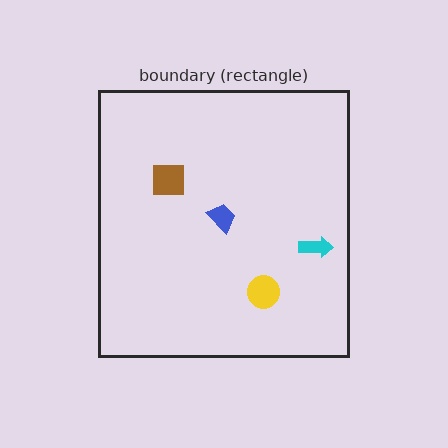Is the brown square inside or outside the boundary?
Inside.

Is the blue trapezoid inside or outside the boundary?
Inside.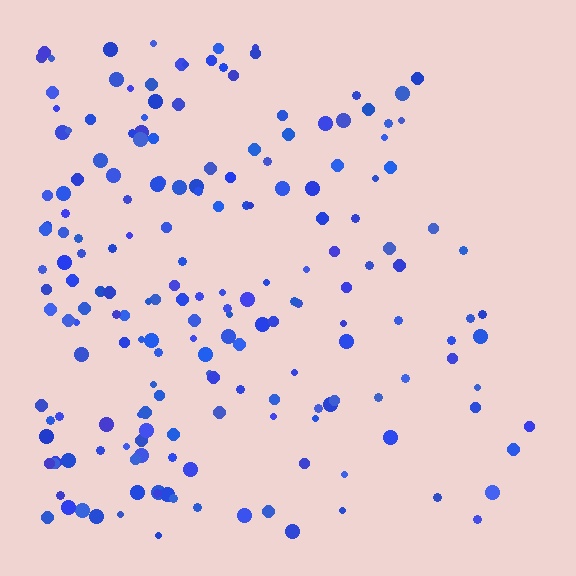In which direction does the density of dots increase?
From right to left, with the left side densest.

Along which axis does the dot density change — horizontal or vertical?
Horizontal.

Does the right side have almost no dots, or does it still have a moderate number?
Still a moderate number, just noticeably fewer than the left.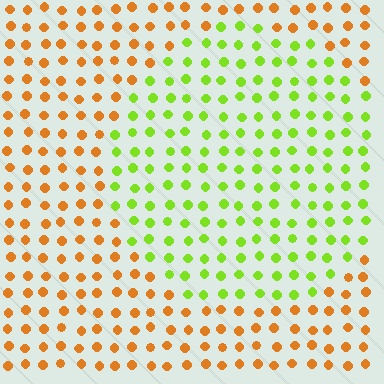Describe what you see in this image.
The image is filled with small orange elements in a uniform arrangement. A circle-shaped region is visible where the elements are tinted to a slightly different hue, forming a subtle color boundary.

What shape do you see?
I see a circle.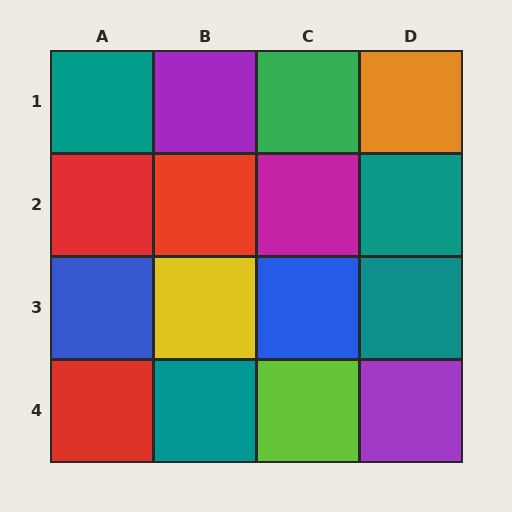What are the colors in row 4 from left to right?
Red, teal, lime, purple.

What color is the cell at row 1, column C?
Green.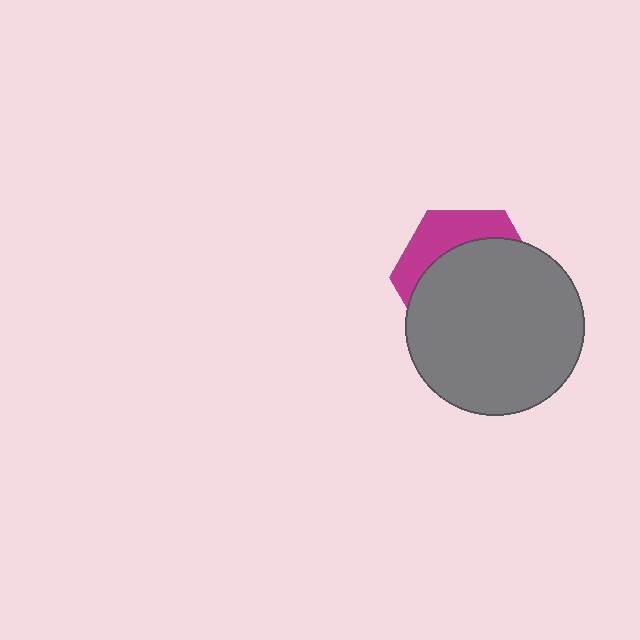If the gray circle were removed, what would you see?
You would see the complete magenta hexagon.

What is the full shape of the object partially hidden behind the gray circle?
The partially hidden object is a magenta hexagon.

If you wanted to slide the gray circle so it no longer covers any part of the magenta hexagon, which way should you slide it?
Slide it down — that is the most direct way to separate the two shapes.